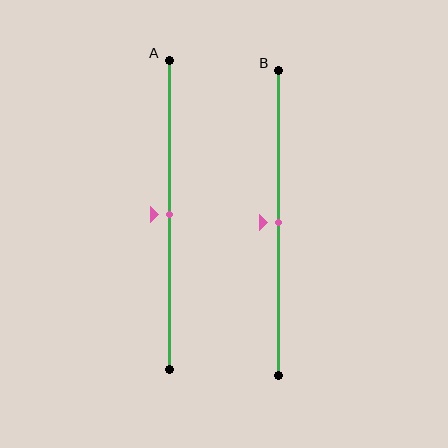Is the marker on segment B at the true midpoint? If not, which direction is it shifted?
Yes, the marker on segment B is at the true midpoint.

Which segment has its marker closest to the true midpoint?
Segment A has its marker closest to the true midpoint.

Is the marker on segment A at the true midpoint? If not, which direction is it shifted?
Yes, the marker on segment A is at the true midpoint.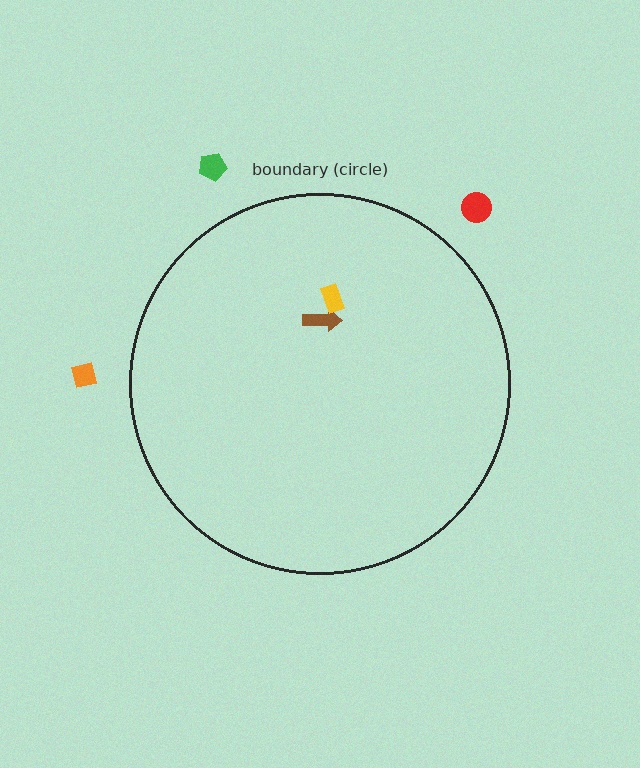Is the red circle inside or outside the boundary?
Outside.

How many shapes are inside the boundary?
2 inside, 3 outside.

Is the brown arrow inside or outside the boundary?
Inside.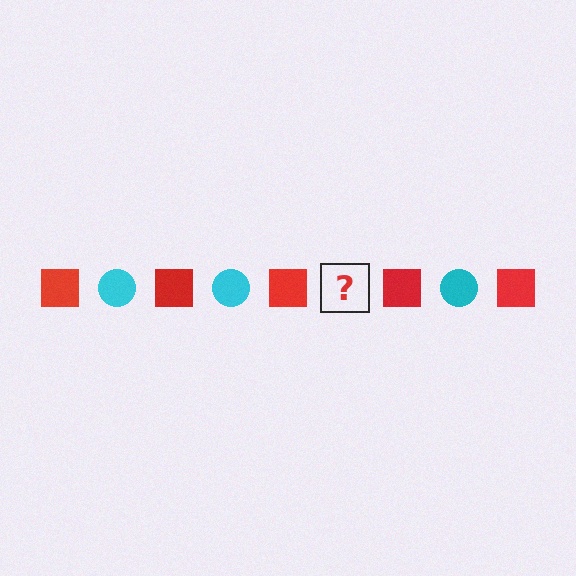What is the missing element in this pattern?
The missing element is a cyan circle.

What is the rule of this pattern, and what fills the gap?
The rule is that the pattern alternates between red square and cyan circle. The gap should be filled with a cyan circle.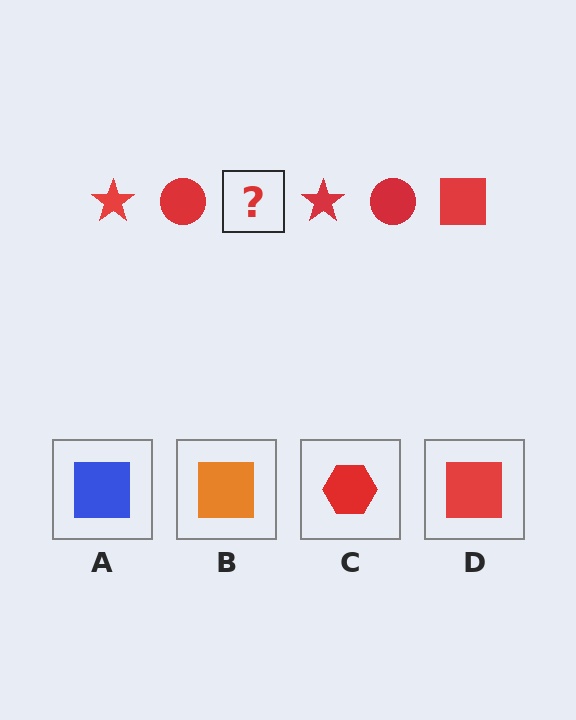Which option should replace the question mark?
Option D.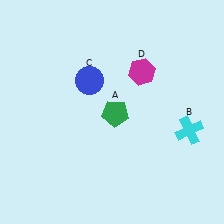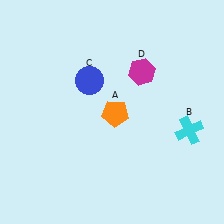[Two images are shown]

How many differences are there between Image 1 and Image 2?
There is 1 difference between the two images.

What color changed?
The pentagon (A) changed from green in Image 1 to orange in Image 2.